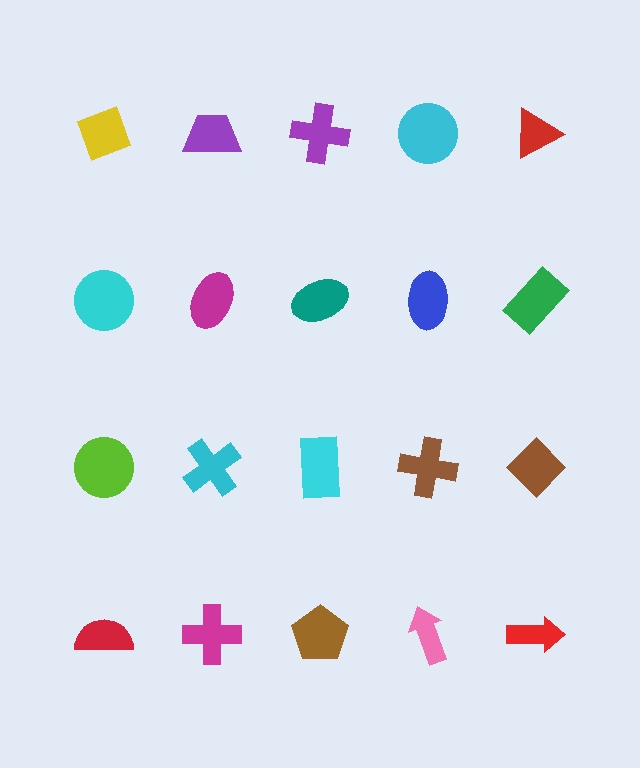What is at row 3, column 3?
A cyan rectangle.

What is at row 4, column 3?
A brown pentagon.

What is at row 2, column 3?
A teal ellipse.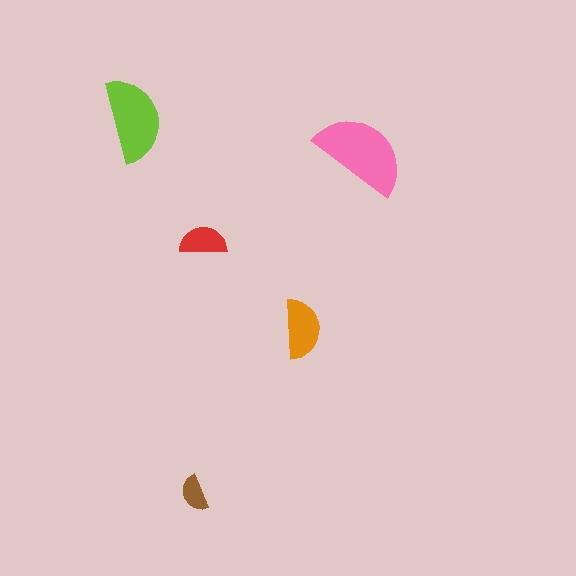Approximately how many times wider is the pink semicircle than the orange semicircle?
About 1.5 times wider.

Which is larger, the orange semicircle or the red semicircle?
The orange one.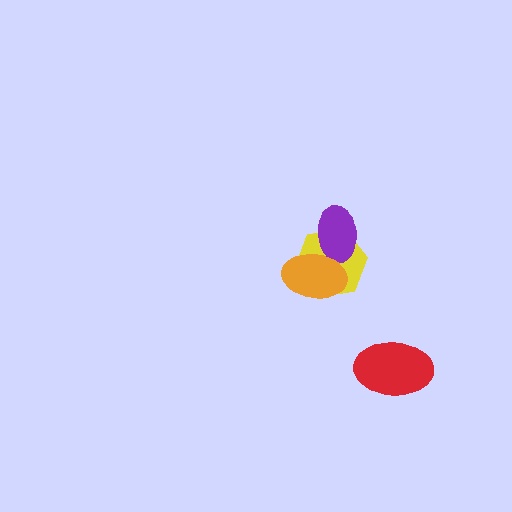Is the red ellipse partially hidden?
No, no other shape covers it.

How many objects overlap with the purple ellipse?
2 objects overlap with the purple ellipse.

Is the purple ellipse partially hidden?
Yes, it is partially covered by another shape.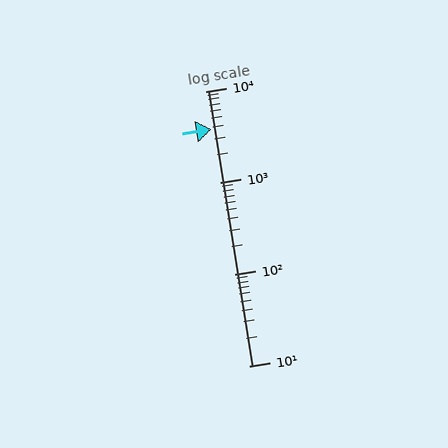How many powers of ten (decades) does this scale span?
The scale spans 3 decades, from 10 to 10000.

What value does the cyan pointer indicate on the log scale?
The pointer indicates approximately 3800.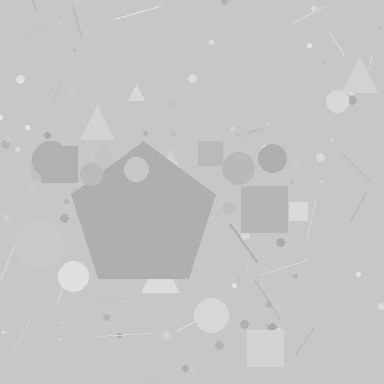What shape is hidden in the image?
A pentagon is hidden in the image.